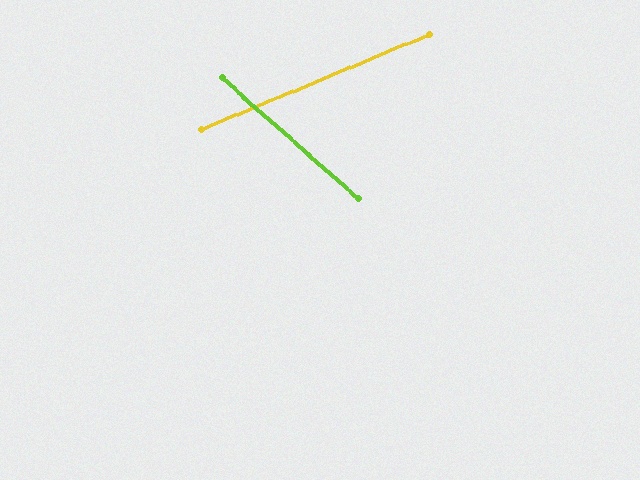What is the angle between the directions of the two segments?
Approximately 64 degrees.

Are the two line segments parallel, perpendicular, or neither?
Neither parallel nor perpendicular — they differ by about 64°.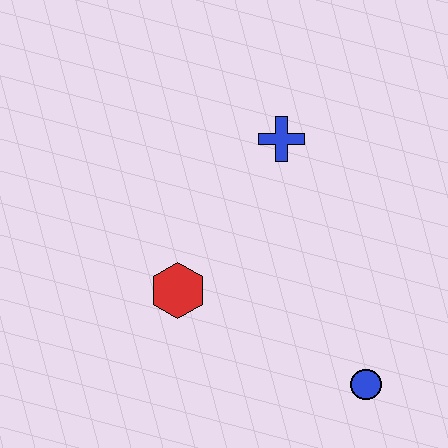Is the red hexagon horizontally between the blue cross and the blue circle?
No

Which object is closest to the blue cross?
The red hexagon is closest to the blue cross.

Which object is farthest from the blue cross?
The blue circle is farthest from the blue cross.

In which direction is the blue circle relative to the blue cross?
The blue circle is below the blue cross.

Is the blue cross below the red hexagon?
No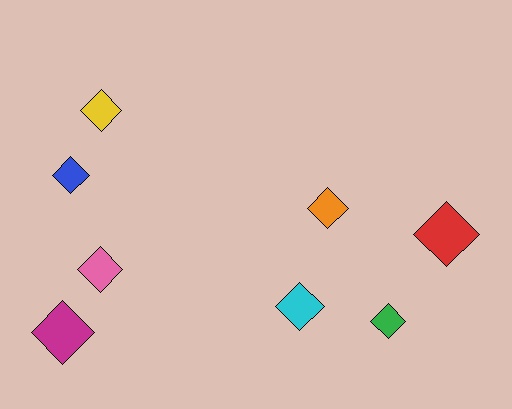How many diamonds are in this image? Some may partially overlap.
There are 8 diamonds.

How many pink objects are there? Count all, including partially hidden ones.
There is 1 pink object.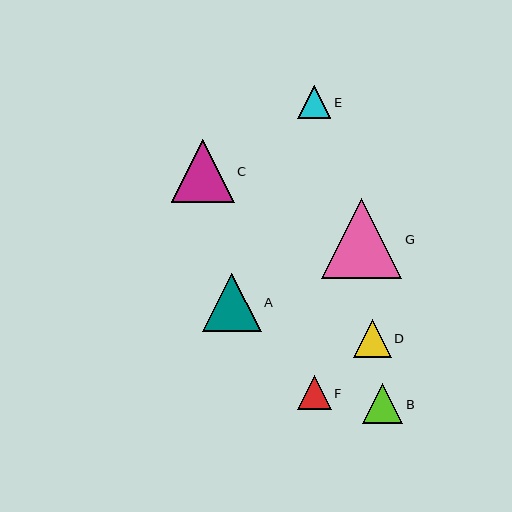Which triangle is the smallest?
Triangle E is the smallest with a size of approximately 33 pixels.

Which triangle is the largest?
Triangle G is the largest with a size of approximately 80 pixels.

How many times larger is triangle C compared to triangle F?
Triangle C is approximately 1.9 times the size of triangle F.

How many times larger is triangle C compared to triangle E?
Triangle C is approximately 1.9 times the size of triangle E.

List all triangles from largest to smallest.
From largest to smallest: G, C, A, B, D, F, E.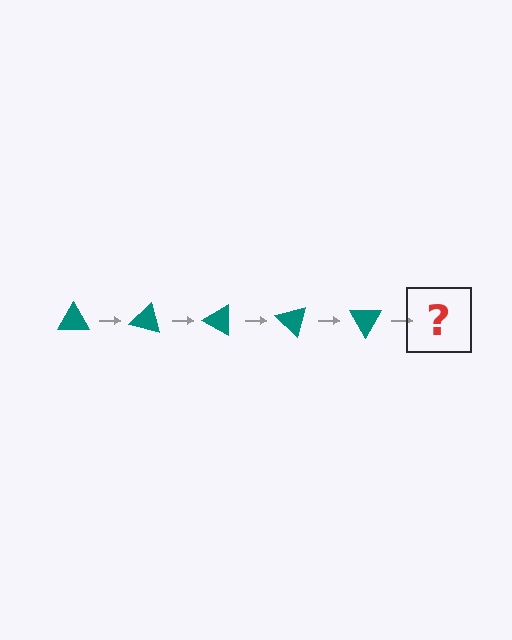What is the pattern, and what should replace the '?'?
The pattern is that the triangle rotates 15 degrees each step. The '?' should be a teal triangle rotated 75 degrees.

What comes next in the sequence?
The next element should be a teal triangle rotated 75 degrees.